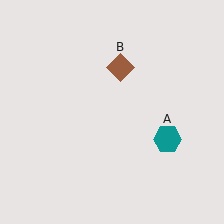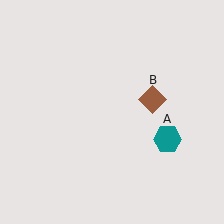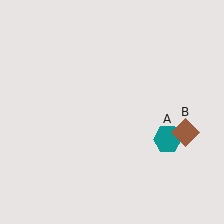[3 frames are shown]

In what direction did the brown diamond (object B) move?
The brown diamond (object B) moved down and to the right.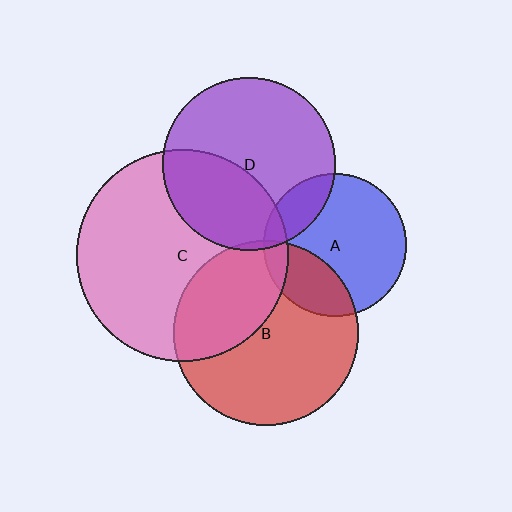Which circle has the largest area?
Circle C (pink).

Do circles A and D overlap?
Yes.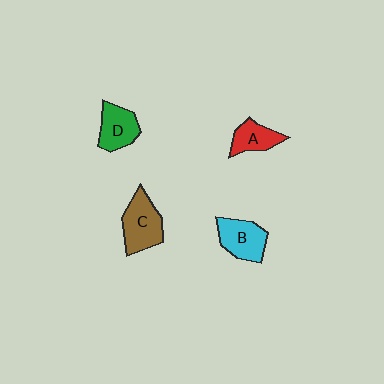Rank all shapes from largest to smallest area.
From largest to smallest: C (brown), B (cyan), D (green), A (red).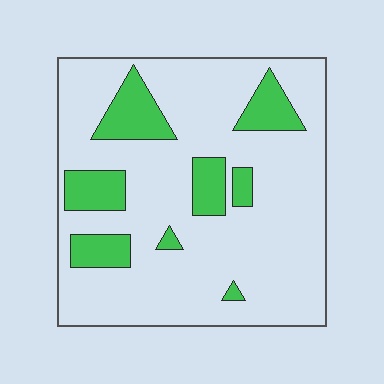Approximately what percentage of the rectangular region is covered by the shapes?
Approximately 20%.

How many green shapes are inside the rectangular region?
8.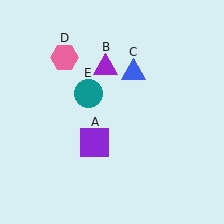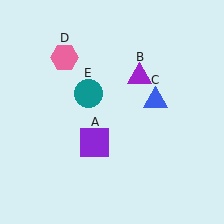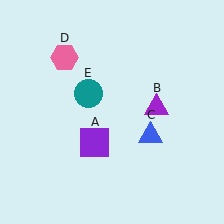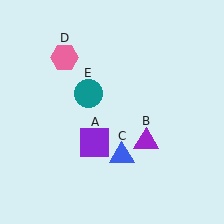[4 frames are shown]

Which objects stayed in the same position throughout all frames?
Purple square (object A) and pink hexagon (object D) and teal circle (object E) remained stationary.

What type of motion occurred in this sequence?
The purple triangle (object B), blue triangle (object C) rotated clockwise around the center of the scene.